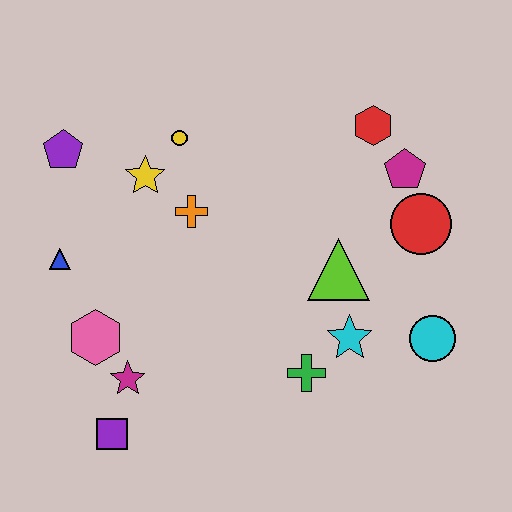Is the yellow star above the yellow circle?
No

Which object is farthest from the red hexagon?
The purple square is farthest from the red hexagon.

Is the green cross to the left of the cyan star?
Yes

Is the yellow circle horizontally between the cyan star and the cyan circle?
No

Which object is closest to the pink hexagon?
The magenta star is closest to the pink hexagon.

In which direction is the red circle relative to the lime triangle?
The red circle is to the right of the lime triangle.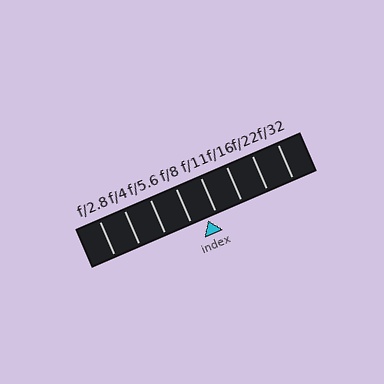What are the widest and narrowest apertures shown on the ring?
The widest aperture shown is f/2.8 and the narrowest is f/32.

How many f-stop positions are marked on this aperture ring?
There are 8 f-stop positions marked.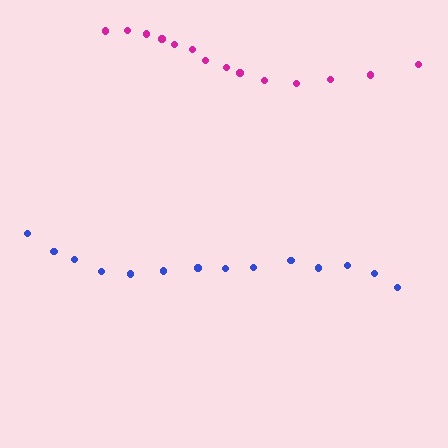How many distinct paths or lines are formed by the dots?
There are 2 distinct paths.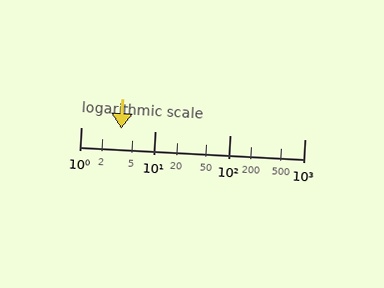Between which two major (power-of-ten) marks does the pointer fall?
The pointer is between 1 and 10.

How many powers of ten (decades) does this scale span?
The scale spans 3 decades, from 1 to 1000.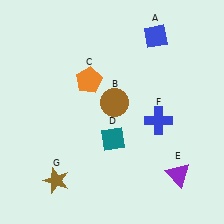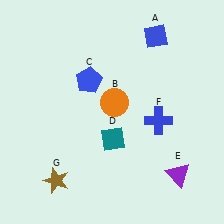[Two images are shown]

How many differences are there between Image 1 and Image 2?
There are 2 differences between the two images.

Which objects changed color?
B changed from brown to orange. C changed from orange to blue.